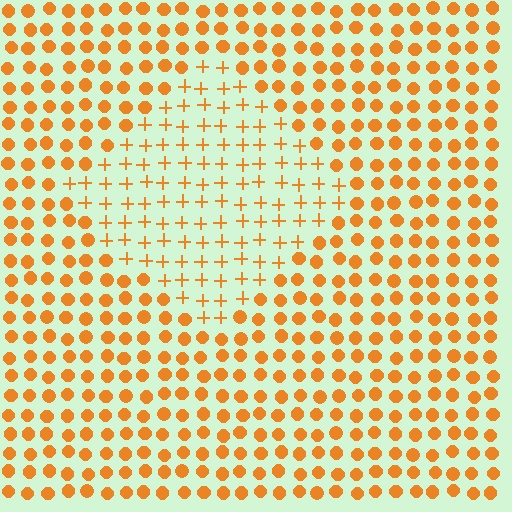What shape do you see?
I see a diamond.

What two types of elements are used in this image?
The image uses plus signs inside the diamond region and circles outside it.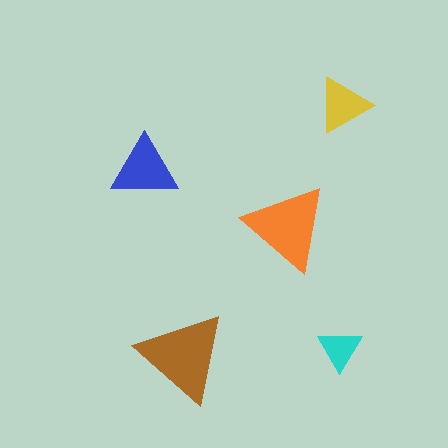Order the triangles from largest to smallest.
the brown one, the orange one, the blue one, the yellow one, the cyan one.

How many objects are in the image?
There are 5 objects in the image.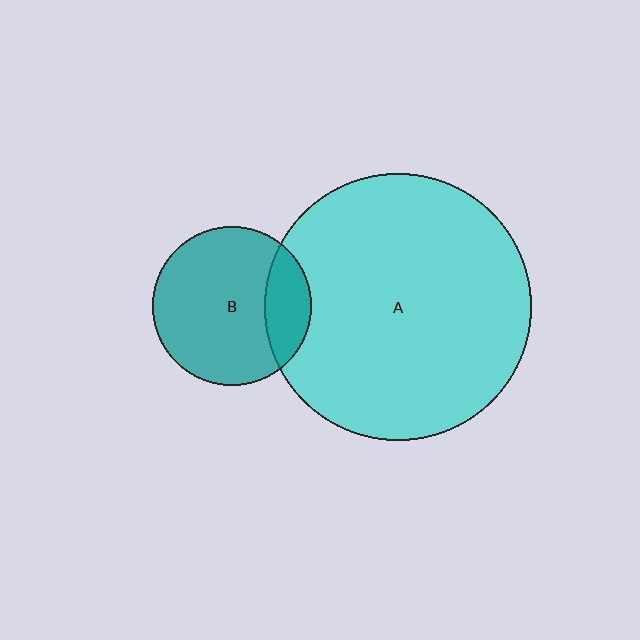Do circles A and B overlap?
Yes.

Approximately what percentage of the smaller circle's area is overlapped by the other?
Approximately 20%.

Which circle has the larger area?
Circle A (cyan).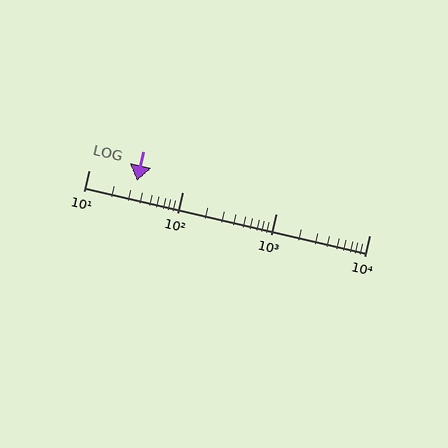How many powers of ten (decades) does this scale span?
The scale spans 3 decades, from 10 to 10000.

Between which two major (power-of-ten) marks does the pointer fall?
The pointer is between 10 and 100.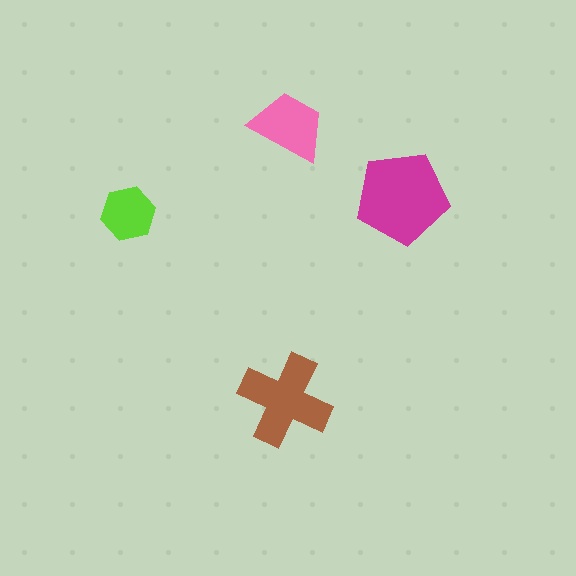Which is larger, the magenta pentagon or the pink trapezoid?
The magenta pentagon.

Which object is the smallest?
The lime hexagon.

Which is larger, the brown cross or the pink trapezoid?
The brown cross.